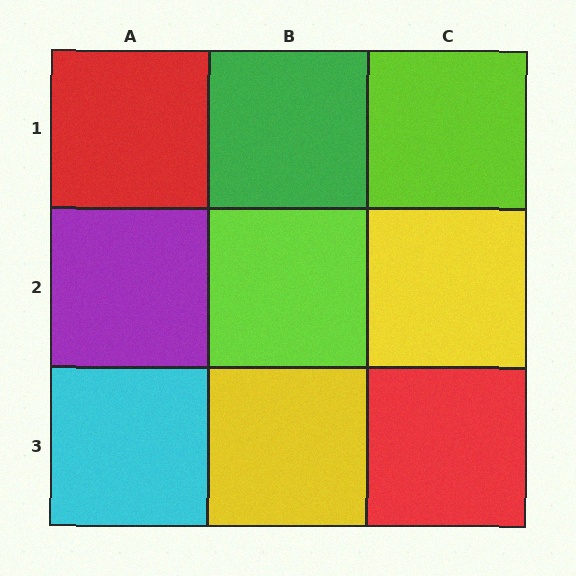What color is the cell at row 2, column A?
Purple.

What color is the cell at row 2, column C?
Yellow.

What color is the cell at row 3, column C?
Red.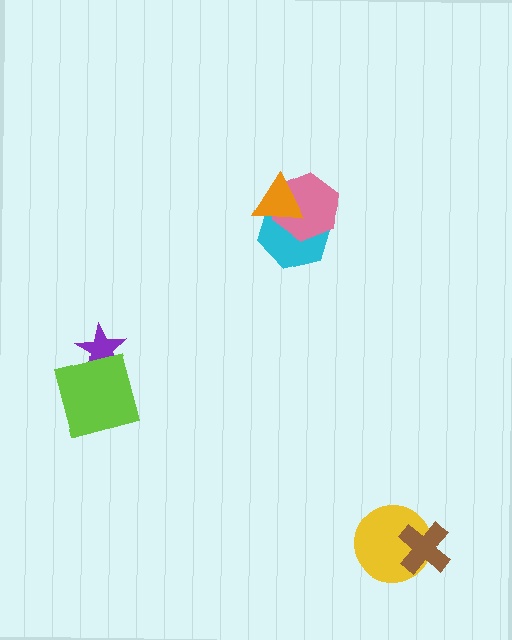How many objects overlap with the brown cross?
1 object overlaps with the brown cross.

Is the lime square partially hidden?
No, no other shape covers it.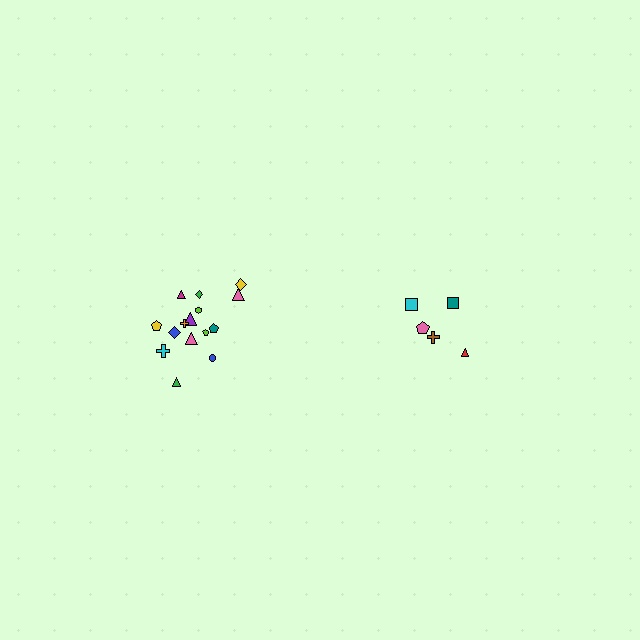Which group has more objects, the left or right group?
The left group.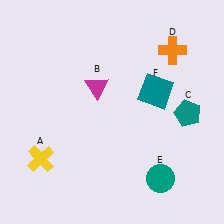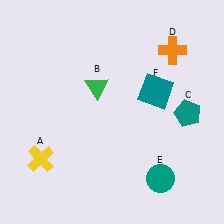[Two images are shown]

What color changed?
The triangle (B) changed from magenta in Image 1 to green in Image 2.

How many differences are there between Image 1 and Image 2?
There is 1 difference between the two images.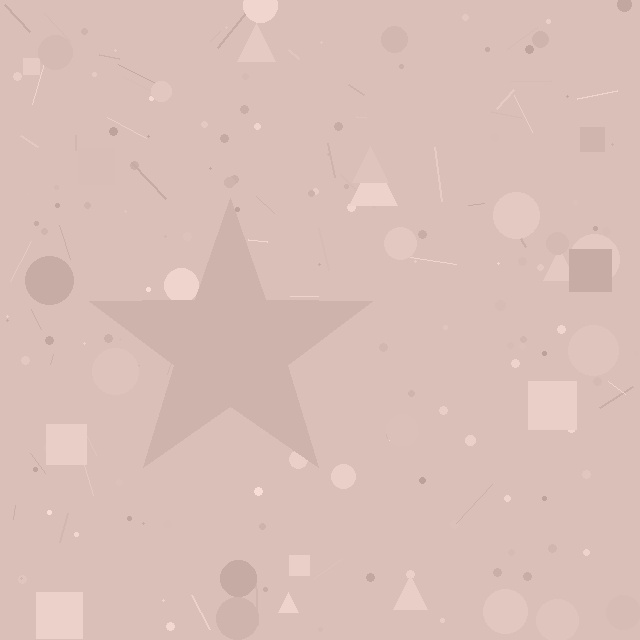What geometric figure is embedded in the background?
A star is embedded in the background.